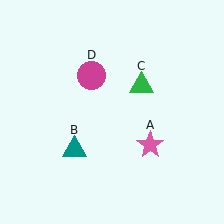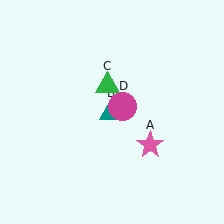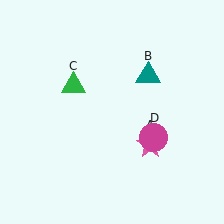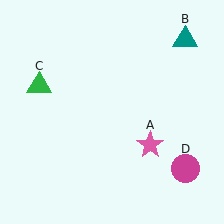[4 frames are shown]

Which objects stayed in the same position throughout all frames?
Pink star (object A) remained stationary.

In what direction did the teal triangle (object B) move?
The teal triangle (object B) moved up and to the right.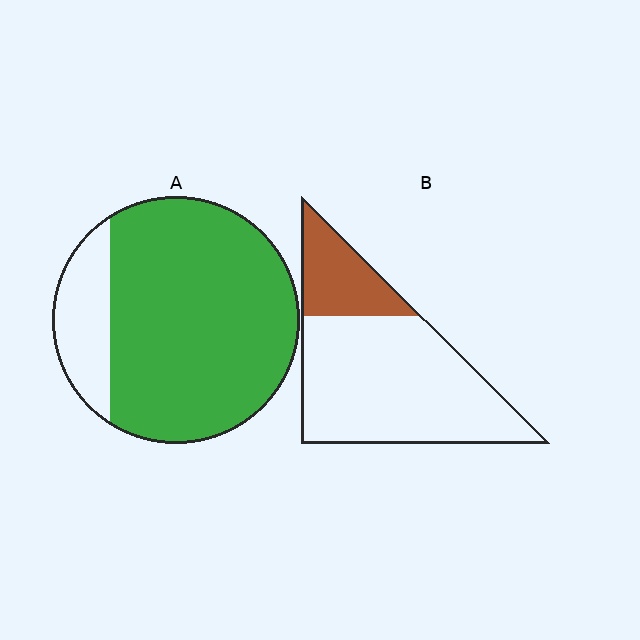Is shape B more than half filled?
No.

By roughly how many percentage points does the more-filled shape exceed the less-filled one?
By roughly 60 percentage points (A over B).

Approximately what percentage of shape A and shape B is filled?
A is approximately 80% and B is approximately 25%.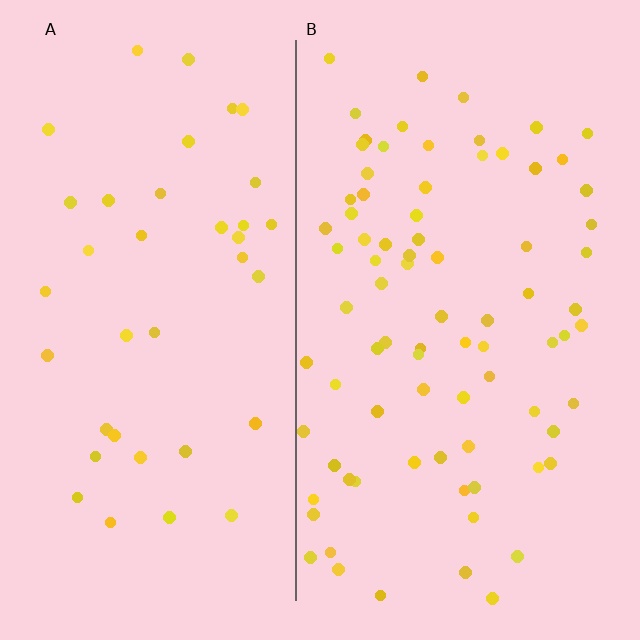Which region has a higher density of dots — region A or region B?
B (the right).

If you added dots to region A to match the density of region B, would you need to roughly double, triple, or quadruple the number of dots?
Approximately double.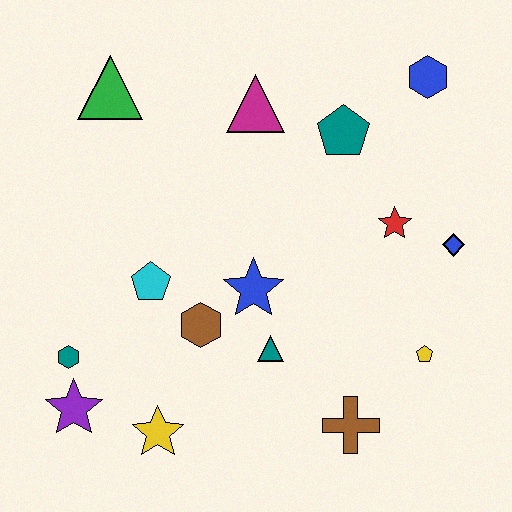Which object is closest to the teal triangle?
The blue star is closest to the teal triangle.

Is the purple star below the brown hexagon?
Yes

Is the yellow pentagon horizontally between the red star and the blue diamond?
Yes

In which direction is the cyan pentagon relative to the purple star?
The cyan pentagon is above the purple star.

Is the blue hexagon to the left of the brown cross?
No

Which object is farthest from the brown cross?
The green triangle is farthest from the brown cross.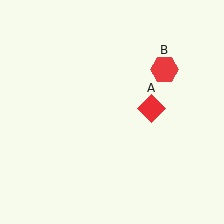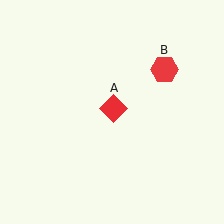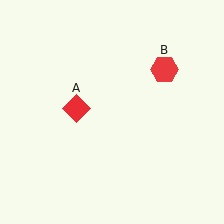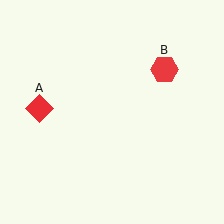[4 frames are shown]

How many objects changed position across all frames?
1 object changed position: red diamond (object A).